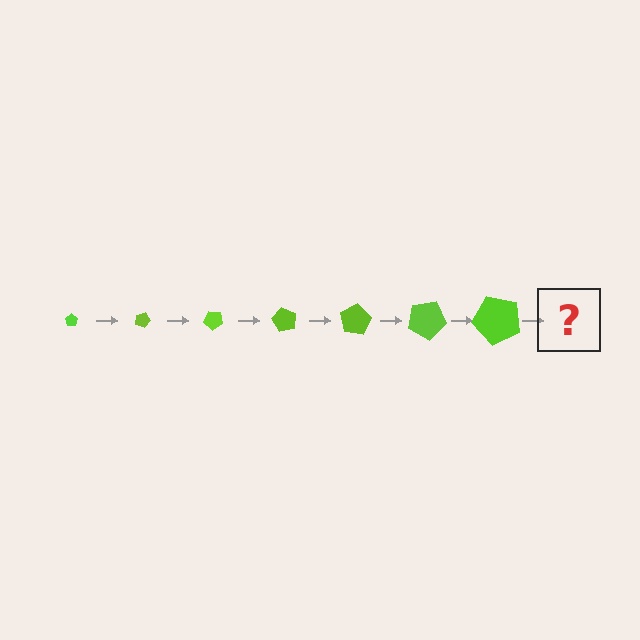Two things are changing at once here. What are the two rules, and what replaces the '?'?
The two rules are that the pentagon grows larger each step and it rotates 20 degrees each step. The '?' should be a pentagon, larger than the previous one and rotated 140 degrees from the start.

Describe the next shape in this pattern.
It should be a pentagon, larger than the previous one and rotated 140 degrees from the start.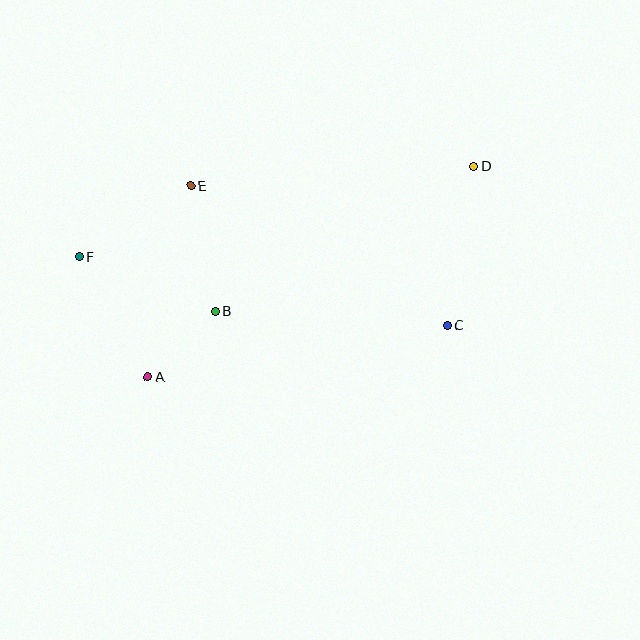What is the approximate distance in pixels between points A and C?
The distance between A and C is approximately 303 pixels.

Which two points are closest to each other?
Points A and B are closest to each other.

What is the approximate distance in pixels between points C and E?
The distance between C and E is approximately 292 pixels.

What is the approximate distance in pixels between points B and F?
The distance between B and F is approximately 146 pixels.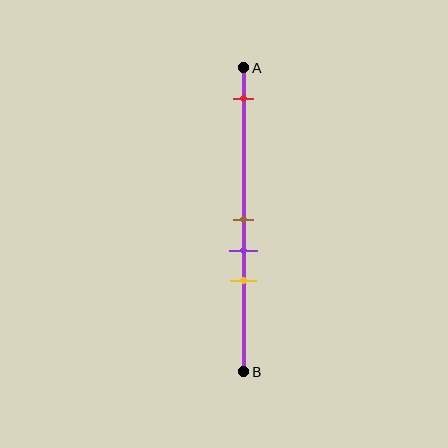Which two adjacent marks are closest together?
The brown and purple marks are the closest adjacent pair.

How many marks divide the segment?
There are 4 marks dividing the segment.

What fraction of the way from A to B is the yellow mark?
The yellow mark is approximately 70% (0.7) of the way from A to B.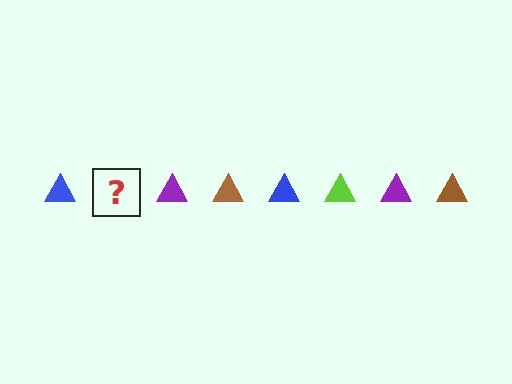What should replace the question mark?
The question mark should be replaced with a lime triangle.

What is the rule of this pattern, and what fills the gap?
The rule is that the pattern cycles through blue, lime, purple, brown triangles. The gap should be filled with a lime triangle.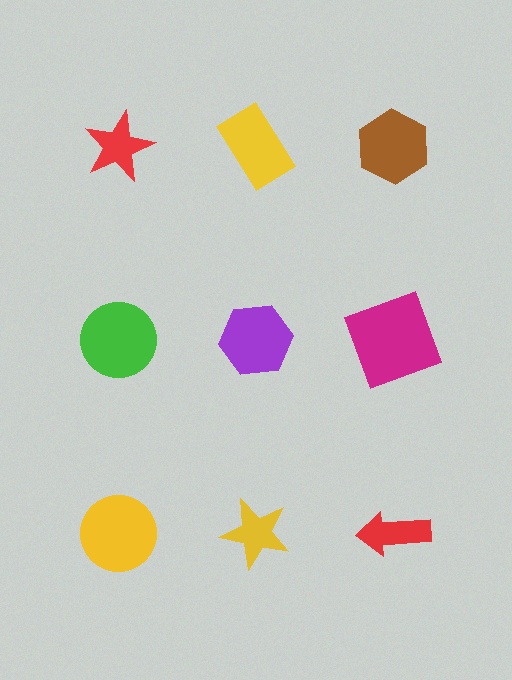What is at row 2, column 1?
A green circle.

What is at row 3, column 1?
A yellow circle.